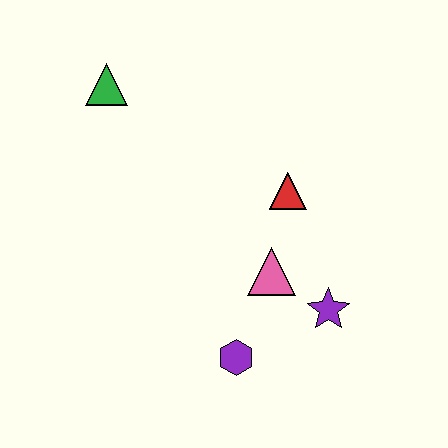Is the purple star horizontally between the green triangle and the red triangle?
No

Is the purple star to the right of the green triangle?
Yes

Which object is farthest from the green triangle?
The purple star is farthest from the green triangle.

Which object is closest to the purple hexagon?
The pink triangle is closest to the purple hexagon.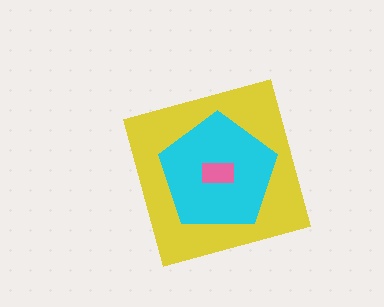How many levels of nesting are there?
3.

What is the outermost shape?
The yellow diamond.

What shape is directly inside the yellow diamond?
The cyan pentagon.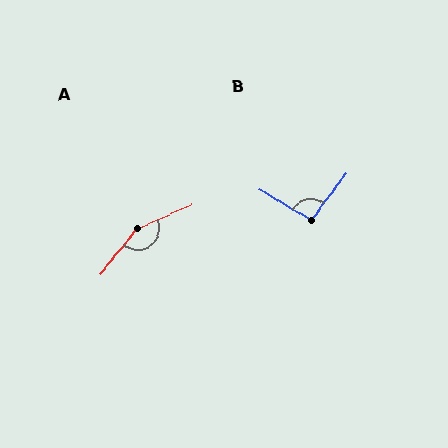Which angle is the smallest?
B, at approximately 96 degrees.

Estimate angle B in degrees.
Approximately 96 degrees.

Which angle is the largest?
A, at approximately 153 degrees.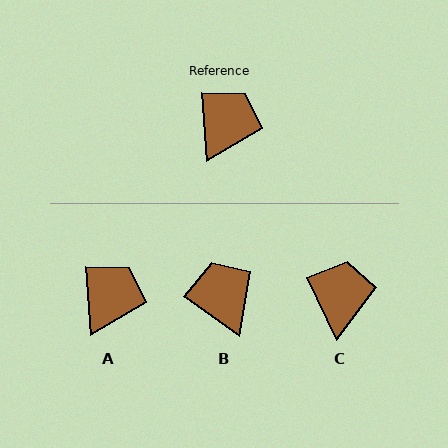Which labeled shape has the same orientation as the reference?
A.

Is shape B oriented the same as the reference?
No, it is off by about 51 degrees.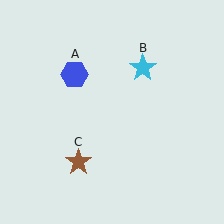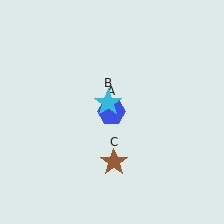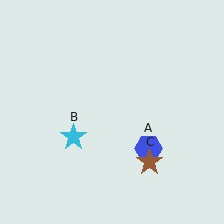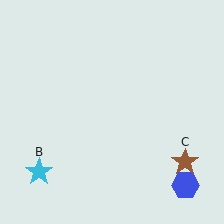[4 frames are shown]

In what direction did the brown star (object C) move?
The brown star (object C) moved right.